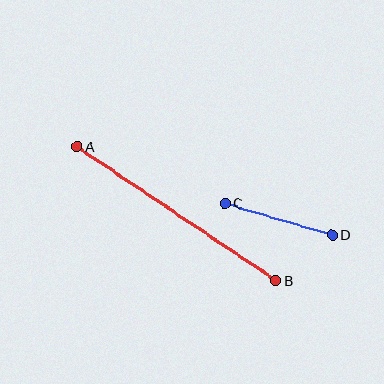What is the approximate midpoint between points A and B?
The midpoint is at approximately (176, 213) pixels.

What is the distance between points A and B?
The distance is approximately 240 pixels.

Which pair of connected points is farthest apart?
Points A and B are farthest apart.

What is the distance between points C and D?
The distance is approximately 112 pixels.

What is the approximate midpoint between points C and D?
The midpoint is at approximately (278, 219) pixels.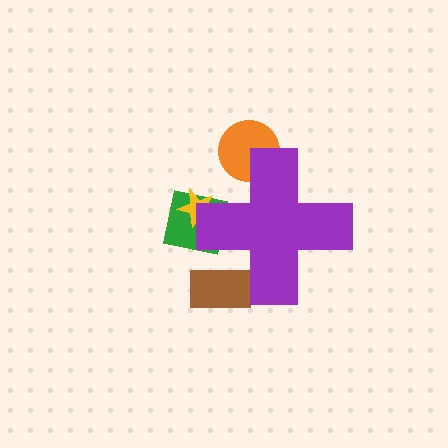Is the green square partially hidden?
Yes, the green square is partially hidden behind the purple cross.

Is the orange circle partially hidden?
Yes, the orange circle is partially hidden behind the purple cross.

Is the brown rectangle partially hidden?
Yes, the brown rectangle is partially hidden behind the purple cross.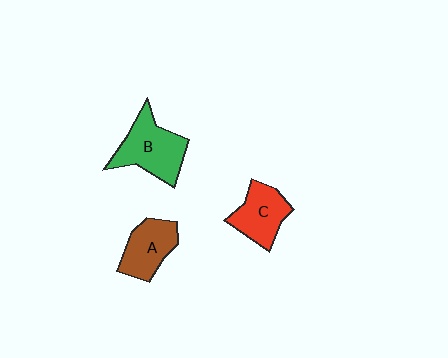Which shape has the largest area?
Shape B (green).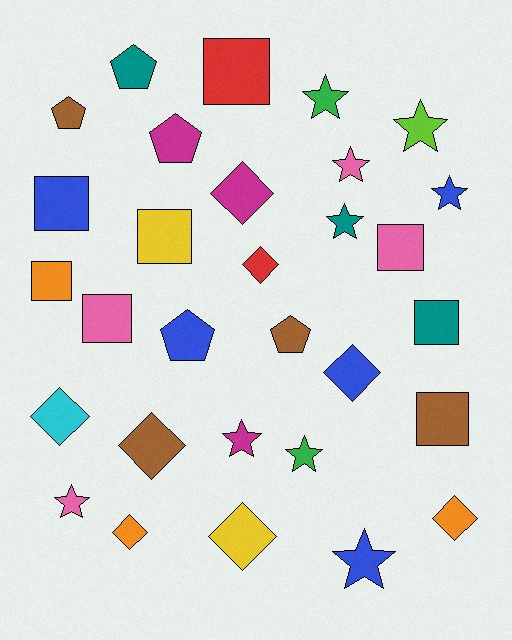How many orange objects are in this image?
There are 3 orange objects.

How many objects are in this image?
There are 30 objects.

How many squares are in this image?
There are 8 squares.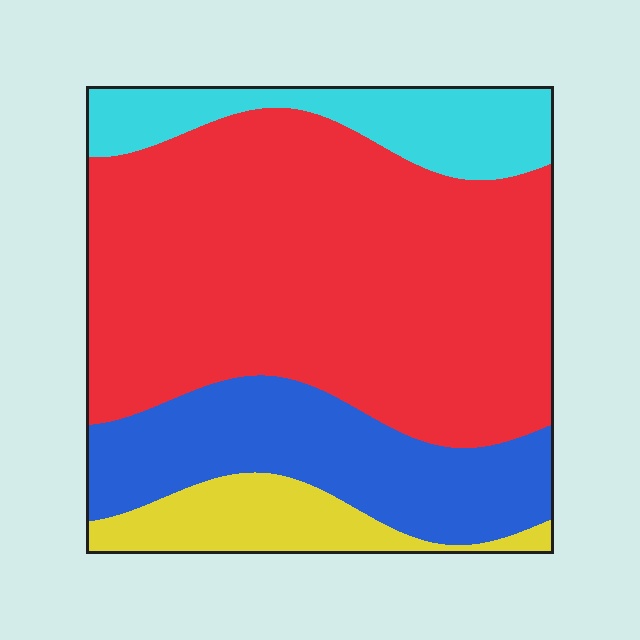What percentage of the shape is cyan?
Cyan covers about 15% of the shape.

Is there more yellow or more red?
Red.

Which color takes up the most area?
Red, at roughly 55%.